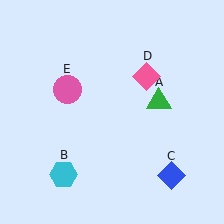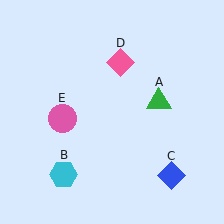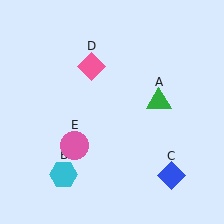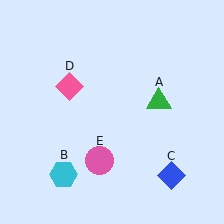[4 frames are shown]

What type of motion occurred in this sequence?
The pink diamond (object D), pink circle (object E) rotated counterclockwise around the center of the scene.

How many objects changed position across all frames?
2 objects changed position: pink diamond (object D), pink circle (object E).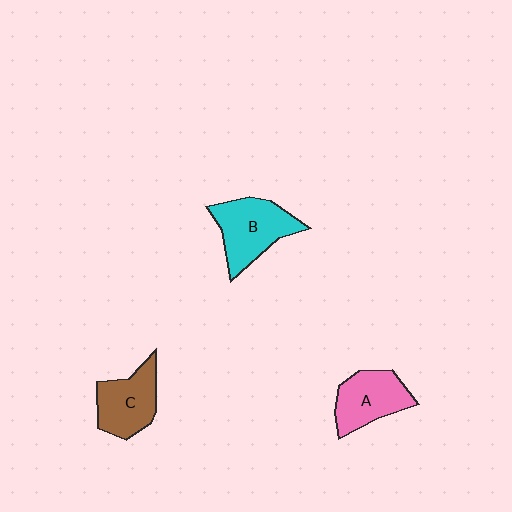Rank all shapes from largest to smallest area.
From largest to smallest: B (cyan), C (brown), A (pink).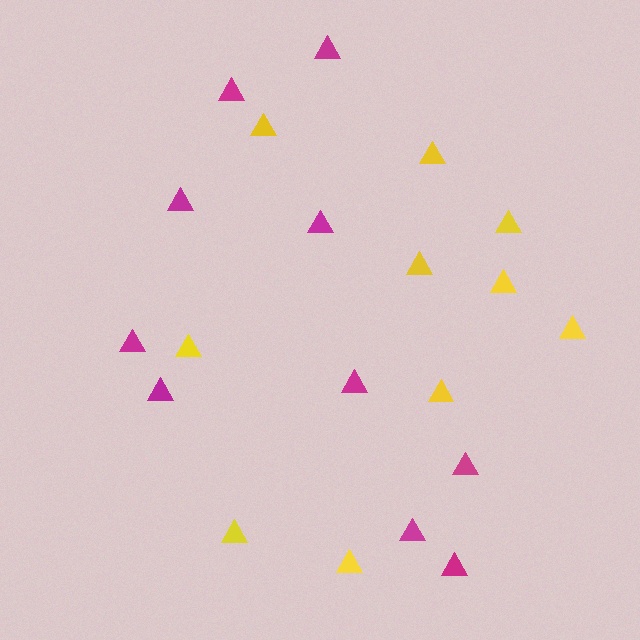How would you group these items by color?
There are 2 groups: one group of yellow triangles (10) and one group of magenta triangles (10).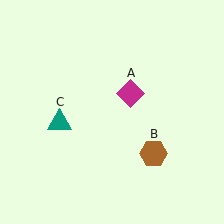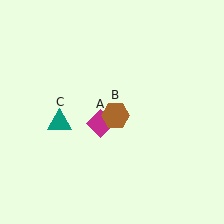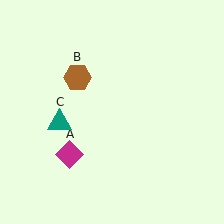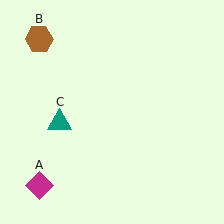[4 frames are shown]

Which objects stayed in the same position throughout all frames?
Teal triangle (object C) remained stationary.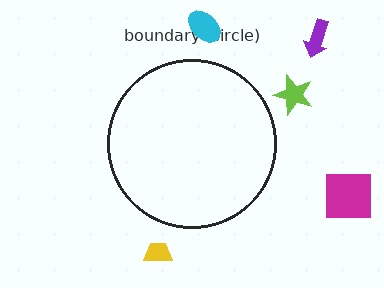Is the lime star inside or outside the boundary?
Outside.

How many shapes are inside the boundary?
0 inside, 5 outside.